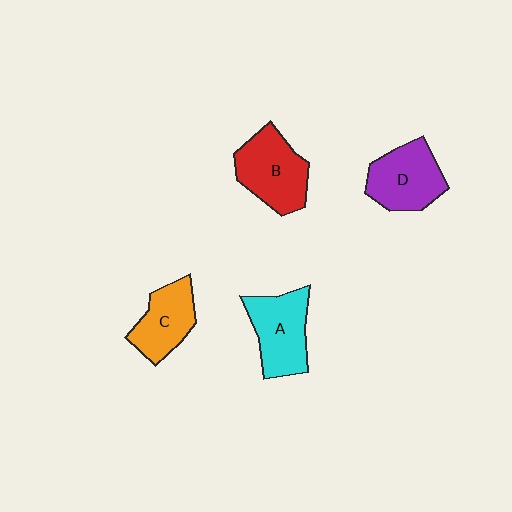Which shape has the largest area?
Shape B (red).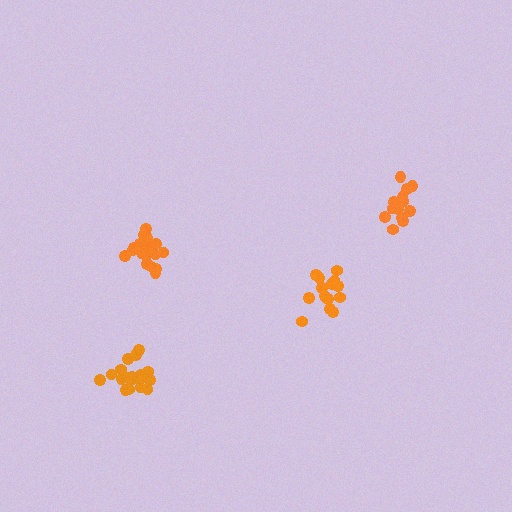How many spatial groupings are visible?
There are 4 spatial groupings.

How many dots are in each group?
Group 1: 18 dots, Group 2: 14 dots, Group 3: 15 dots, Group 4: 20 dots (67 total).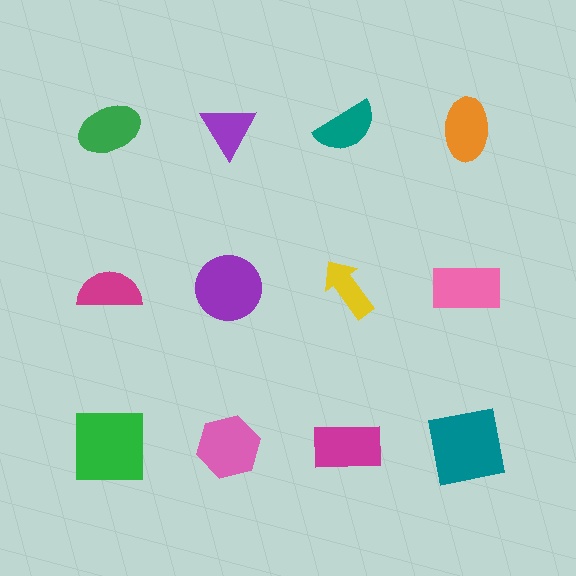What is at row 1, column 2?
A purple triangle.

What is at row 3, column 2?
A pink hexagon.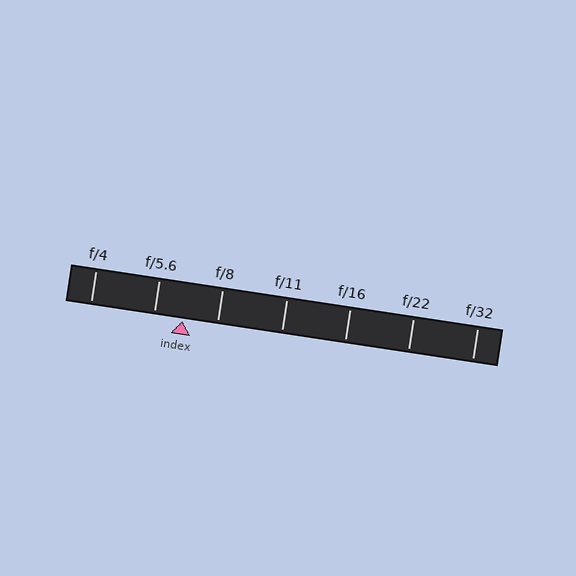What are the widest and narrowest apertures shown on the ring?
The widest aperture shown is f/4 and the narrowest is f/32.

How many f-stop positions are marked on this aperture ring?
There are 7 f-stop positions marked.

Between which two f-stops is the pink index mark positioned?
The index mark is between f/5.6 and f/8.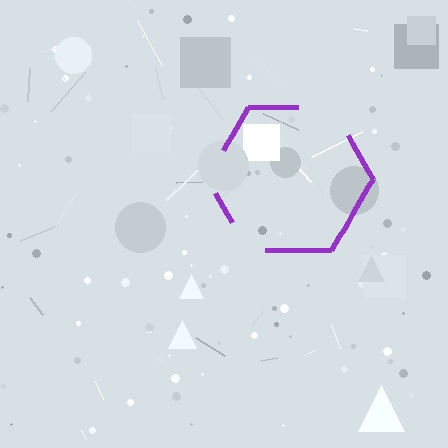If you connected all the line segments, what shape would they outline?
They would outline a hexagon.